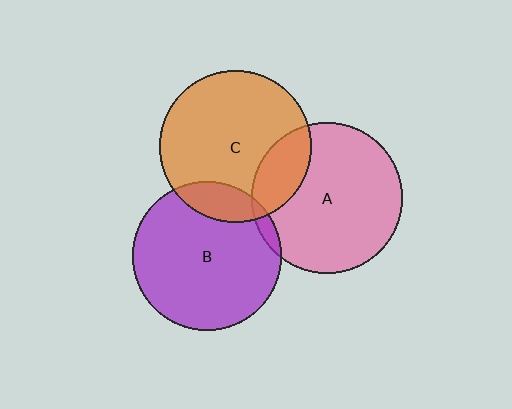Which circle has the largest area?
Circle C (orange).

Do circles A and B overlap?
Yes.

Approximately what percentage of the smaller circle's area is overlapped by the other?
Approximately 5%.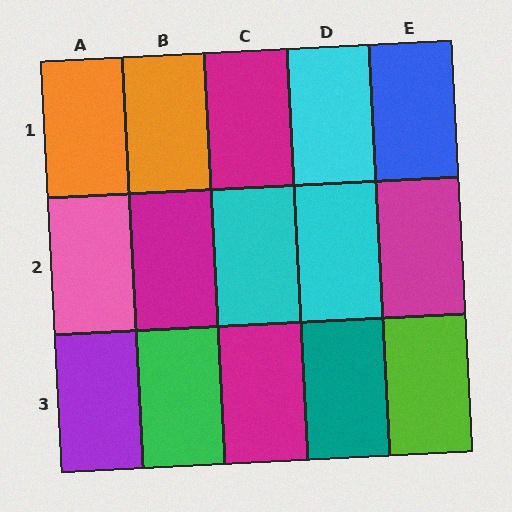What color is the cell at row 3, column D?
Teal.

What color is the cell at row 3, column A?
Purple.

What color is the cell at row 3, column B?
Green.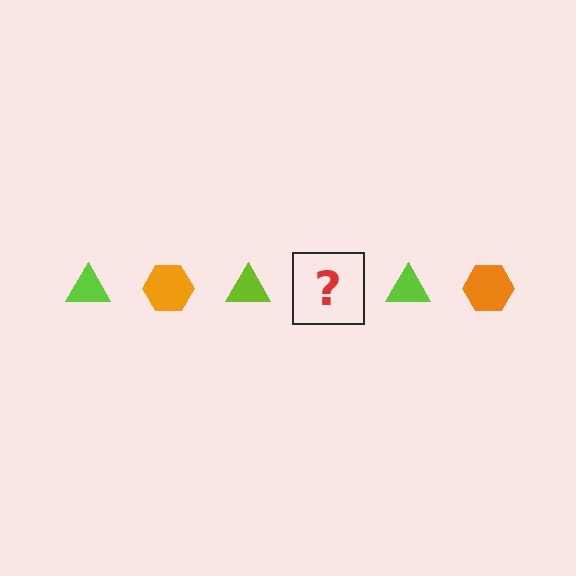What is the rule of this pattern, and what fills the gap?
The rule is that the pattern alternates between lime triangle and orange hexagon. The gap should be filled with an orange hexagon.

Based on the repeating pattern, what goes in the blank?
The blank should be an orange hexagon.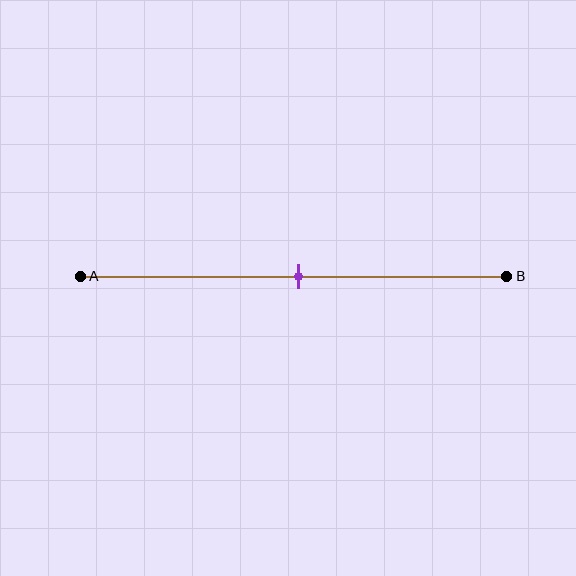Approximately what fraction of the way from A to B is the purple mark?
The purple mark is approximately 50% of the way from A to B.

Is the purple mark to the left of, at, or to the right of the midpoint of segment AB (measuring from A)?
The purple mark is approximately at the midpoint of segment AB.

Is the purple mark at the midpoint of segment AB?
Yes, the mark is approximately at the midpoint.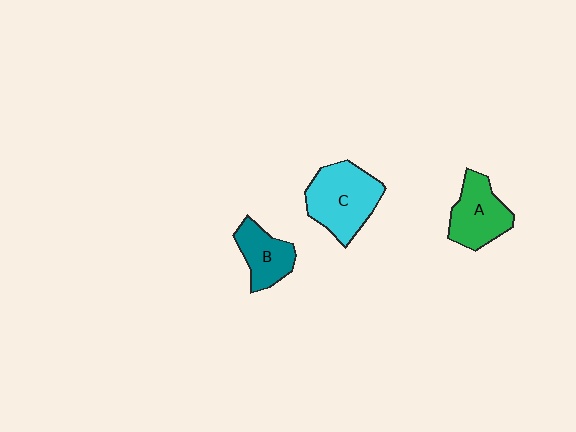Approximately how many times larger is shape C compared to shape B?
Approximately 1.6 times.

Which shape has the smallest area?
Shape B (teal).